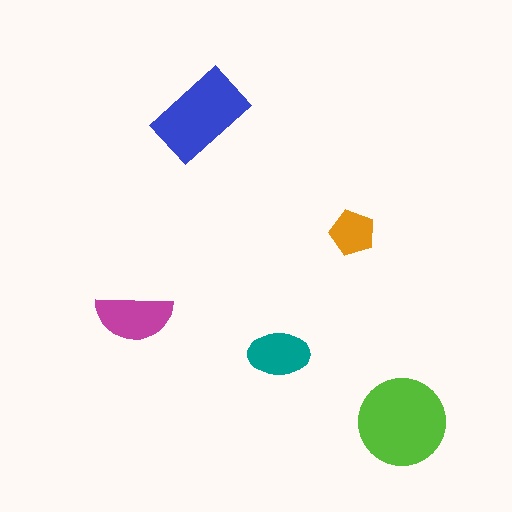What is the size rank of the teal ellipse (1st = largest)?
4th.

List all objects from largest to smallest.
The lime circle, the blue rectangle, the magenta semicircle, the teal ellipse, the orange pentagon.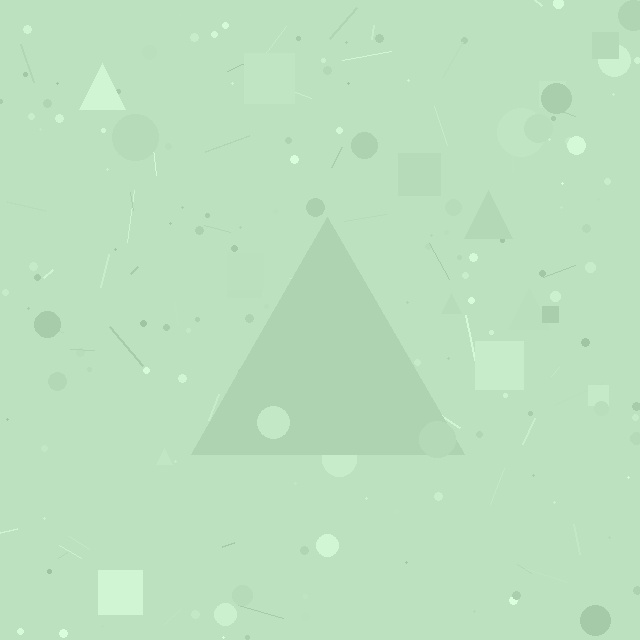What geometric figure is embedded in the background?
A triangle is embedded in the background.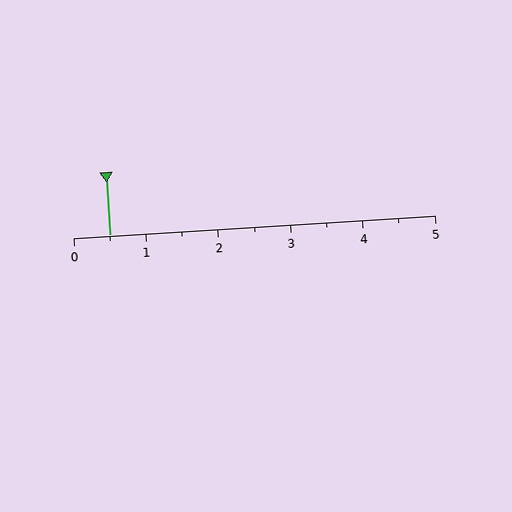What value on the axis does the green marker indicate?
The marker indicates approximately 0.5.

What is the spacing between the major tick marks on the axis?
The major ticks are spaced 1 apart.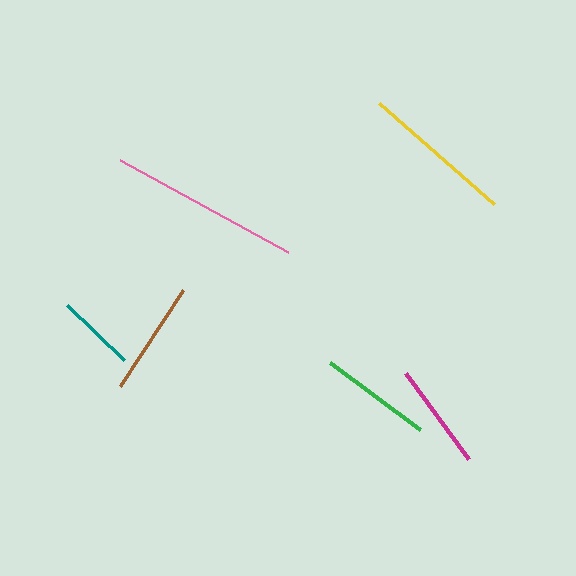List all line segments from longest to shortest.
From longest to shortest: pink, yellow, brown, green, magenta, teal.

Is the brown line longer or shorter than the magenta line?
The brown line is longer than the magenta line.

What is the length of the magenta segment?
The magenta segment is approximately 107 pixels long.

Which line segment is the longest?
The pink line is the longest at approximately 191 pixels.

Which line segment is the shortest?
The teal line is the shortest at approximately 79 pixels.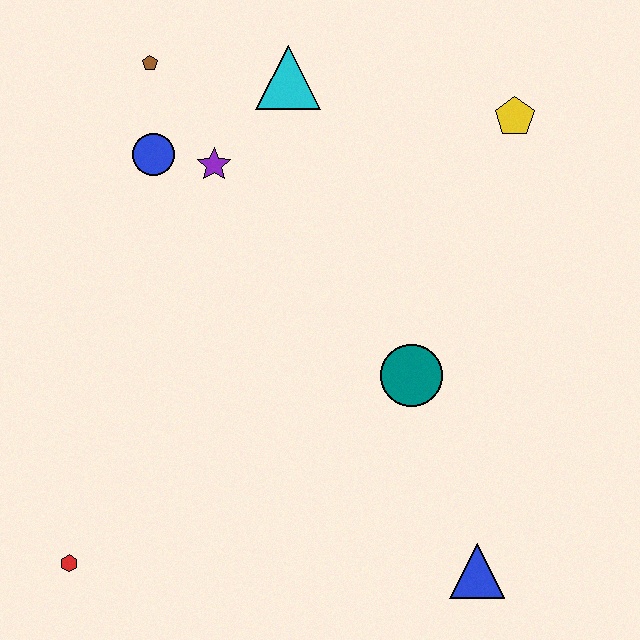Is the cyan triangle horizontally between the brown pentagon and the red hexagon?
No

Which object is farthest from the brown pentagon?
The blue triangle is farthest from the brown pentagon.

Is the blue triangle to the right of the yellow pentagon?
No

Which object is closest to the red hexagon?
The teal circle is closest to the red hexagon.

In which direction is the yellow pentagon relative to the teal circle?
The yellow pentagon is above the teal circle.